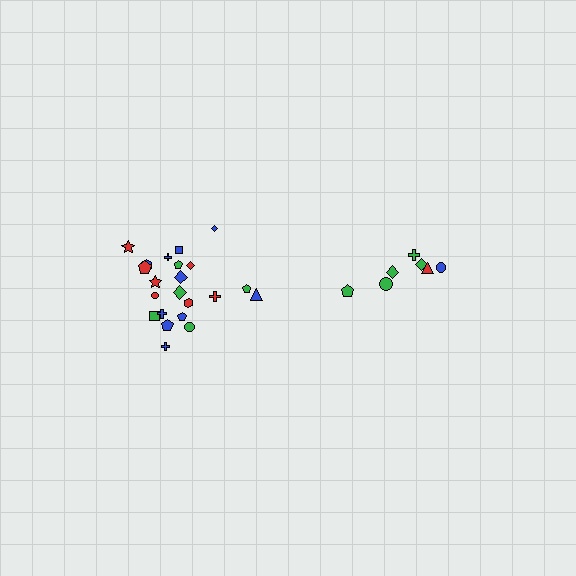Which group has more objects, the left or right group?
The left group.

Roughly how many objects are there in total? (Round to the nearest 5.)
Roughly 30 objects in total.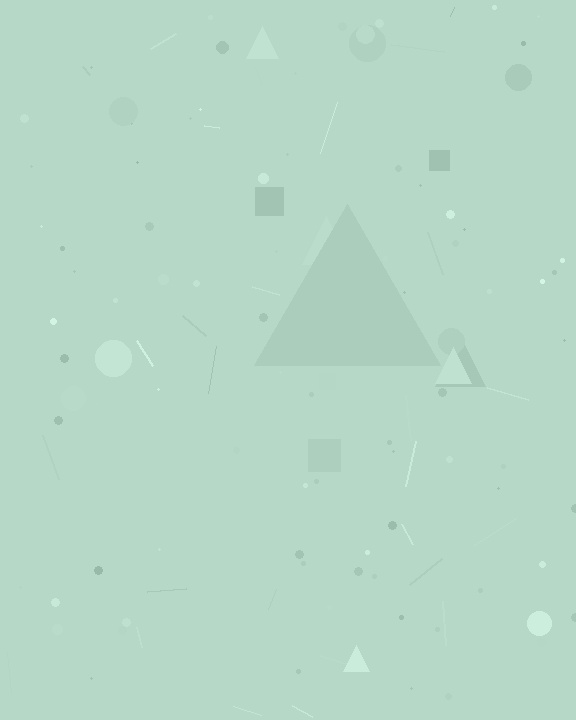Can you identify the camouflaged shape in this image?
The camouflaged shape is a triangle.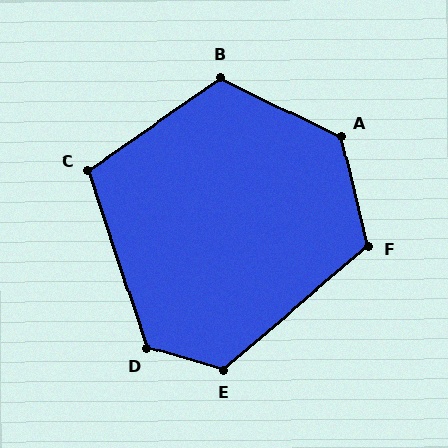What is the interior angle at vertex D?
Approximately 124 degrees (obtuse).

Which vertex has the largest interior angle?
A, at approximately 130 degrees.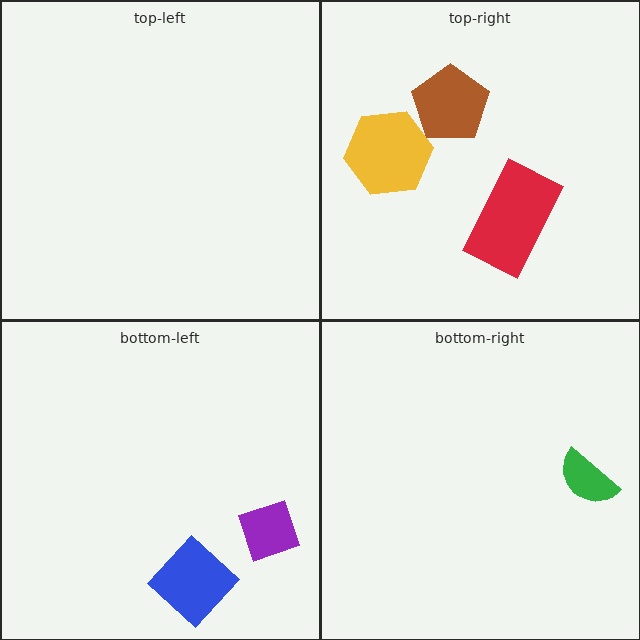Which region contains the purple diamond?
The bottom-left region.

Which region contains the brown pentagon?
The top-right region.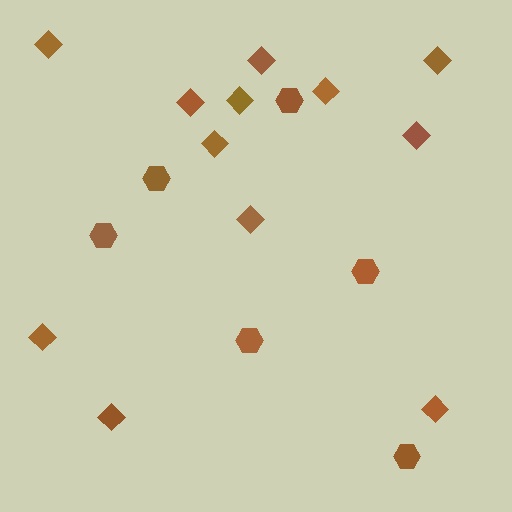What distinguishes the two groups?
There are 2 groups: one group of hexagons (6) and one group of diamonds (12).